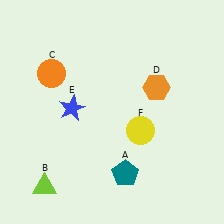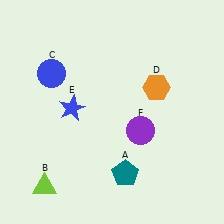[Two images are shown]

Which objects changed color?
C changed from orange to blue. F changed from yellow to purple.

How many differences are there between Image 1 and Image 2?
There are 2 differences between the two images.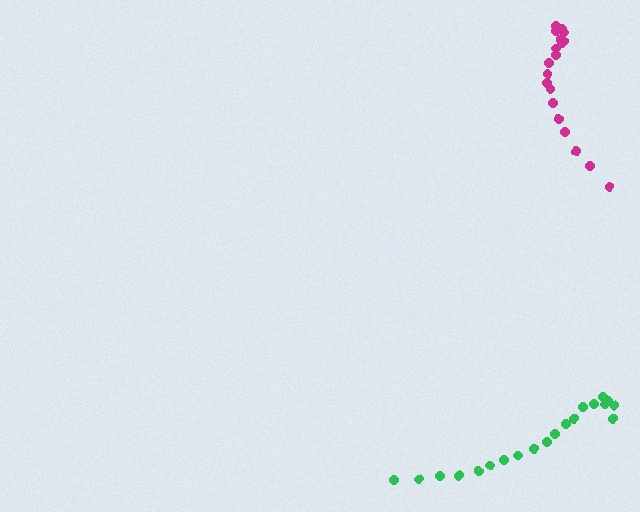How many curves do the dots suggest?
There are 2 distinct paths.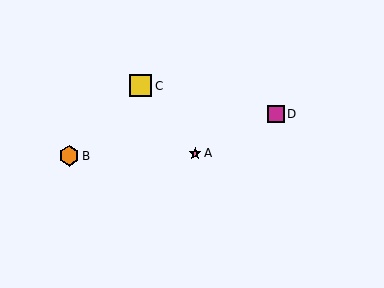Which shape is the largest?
The yellow square (labeled C) is the largest.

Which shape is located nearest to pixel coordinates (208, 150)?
The pink star (labeled A) at (195, 153) is nearest to that location.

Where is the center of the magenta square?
The center of the magenta square is at (276, 114).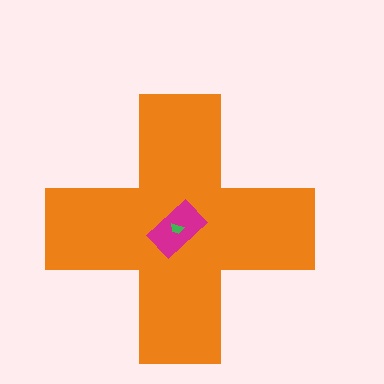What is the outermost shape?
The orange cross.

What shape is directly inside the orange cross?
The magenta rectangle.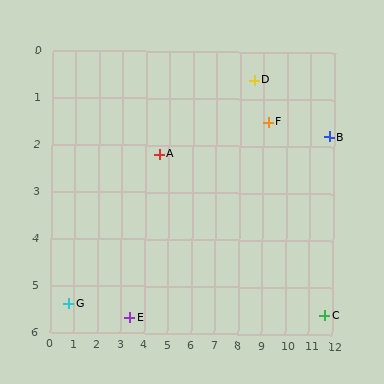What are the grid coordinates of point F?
Point F is at approximately (9.2, 1.5).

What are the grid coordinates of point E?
Point E is at approximately (3.4, 5.7).